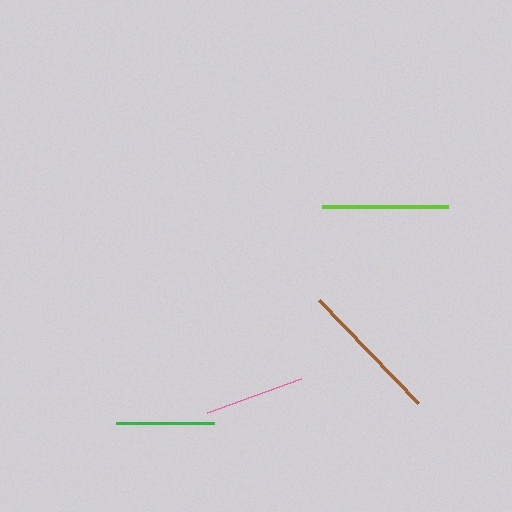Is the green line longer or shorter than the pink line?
The pink line is longer than the green line.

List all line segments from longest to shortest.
From longest to shortest: brown, lime, pink, green.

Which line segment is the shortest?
The green line is the shortest at approximately 99 pixels.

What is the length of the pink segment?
The pink segment is approximately 100 pixels long.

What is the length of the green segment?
The green segment is approximately 99 pixels long.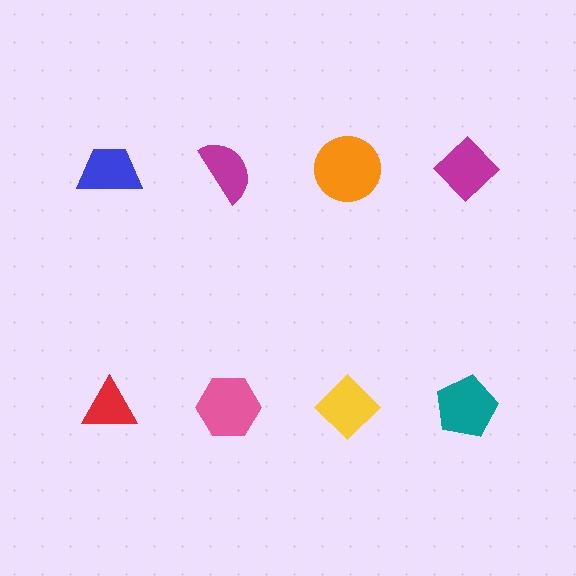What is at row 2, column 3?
A yellow diamond.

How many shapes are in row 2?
4 shapes.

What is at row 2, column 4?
A teal pentagon.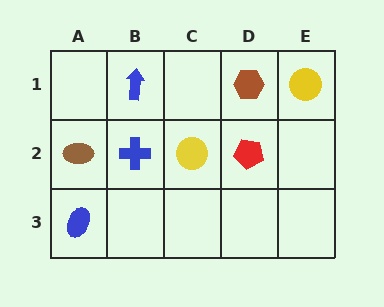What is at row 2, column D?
A red pentagon.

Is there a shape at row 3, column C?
No, that cell is empty.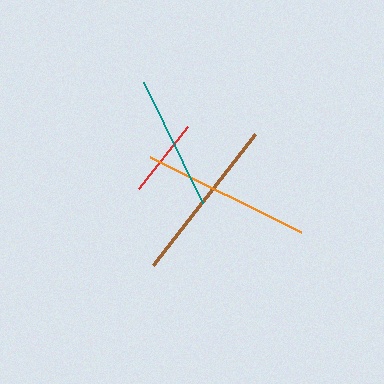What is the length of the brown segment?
The brown segment is approximately 166 pixels long.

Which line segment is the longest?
The orange line is the longest at approximately 169 pixels.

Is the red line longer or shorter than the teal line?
The teal line is longer than the red line.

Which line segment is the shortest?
The red line is the shortest at approximately 78 pixels.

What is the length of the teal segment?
The teal segment is approximately 135 pixels long.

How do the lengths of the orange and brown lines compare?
The orange and brown lines are approximately the same length.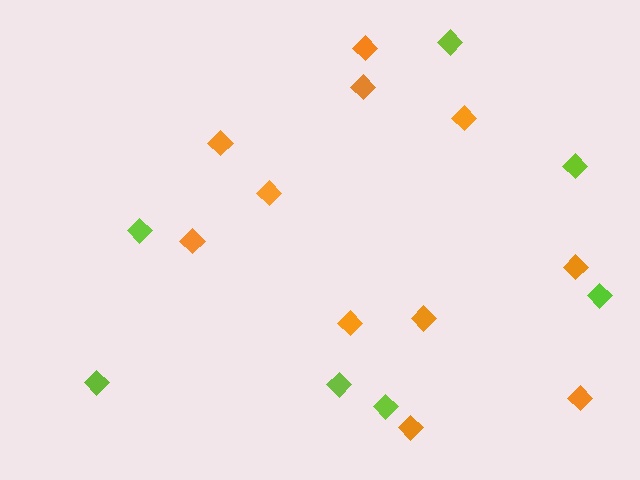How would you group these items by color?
There are 2 groups: one group of orange diamonds (11) and one group of lime diamonds (7).